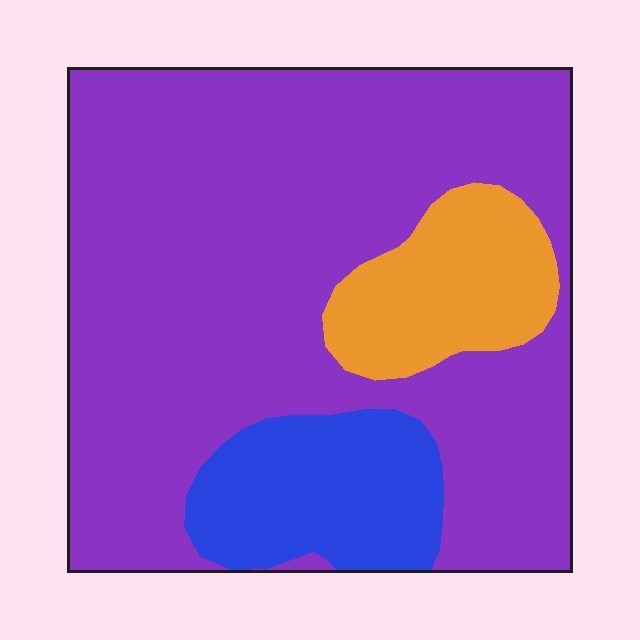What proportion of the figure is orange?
Orange covers roughly 10% of the figure.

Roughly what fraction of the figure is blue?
Blue takes up less than a sixth of the figure.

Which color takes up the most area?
Purple, at roughly 75%.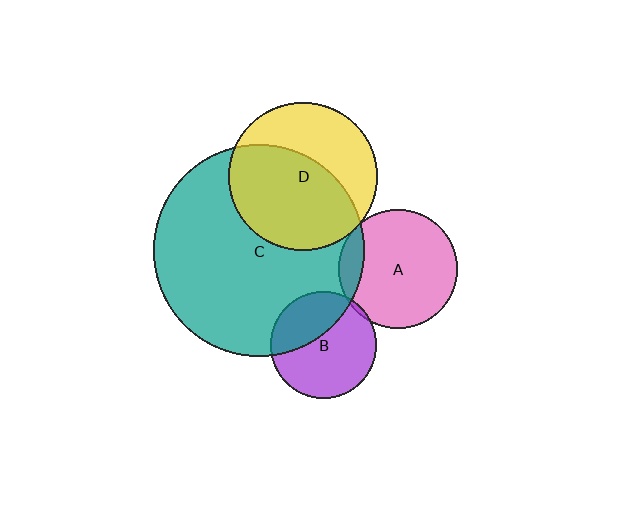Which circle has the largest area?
Circle C (teal).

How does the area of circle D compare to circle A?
Approximately 1.6 times.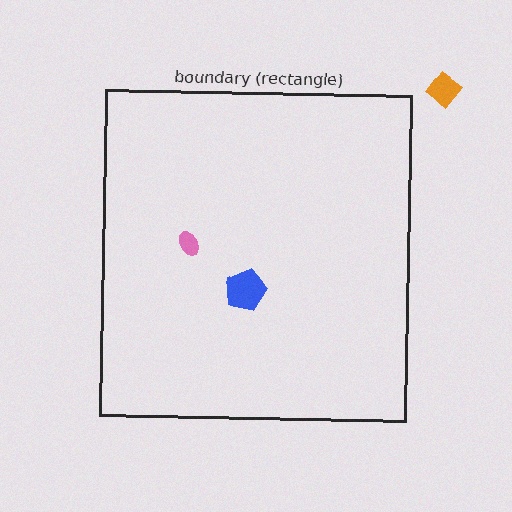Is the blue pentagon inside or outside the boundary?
Inside.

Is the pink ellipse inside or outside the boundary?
Inside.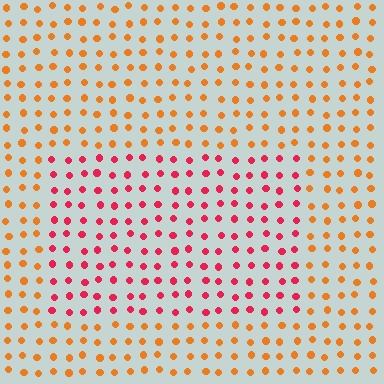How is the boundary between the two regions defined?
The boundary is defined purely by a slight shift in hue (about 42 degrees). Spacing, size, and orientation are identical on both sides.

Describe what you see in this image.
The image is filled with small orange elements in a uniform arrangement. A rectangle-shaped region is visible where the elements are tinted to a slightly different hue, forming a subtle color boundary.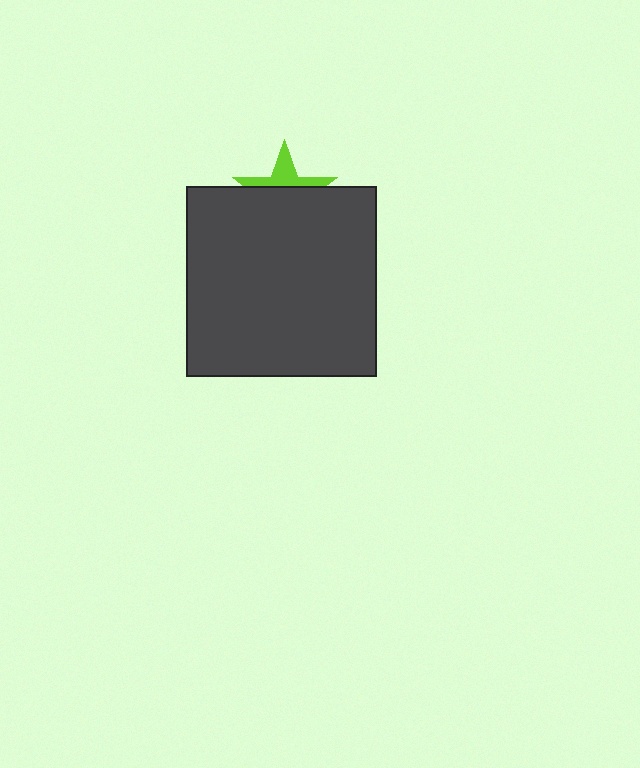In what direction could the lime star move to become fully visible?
The lime star could move up. That would shift it out from behind the dark gray square entirely.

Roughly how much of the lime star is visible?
A small part of it is visible (roughly 36%).